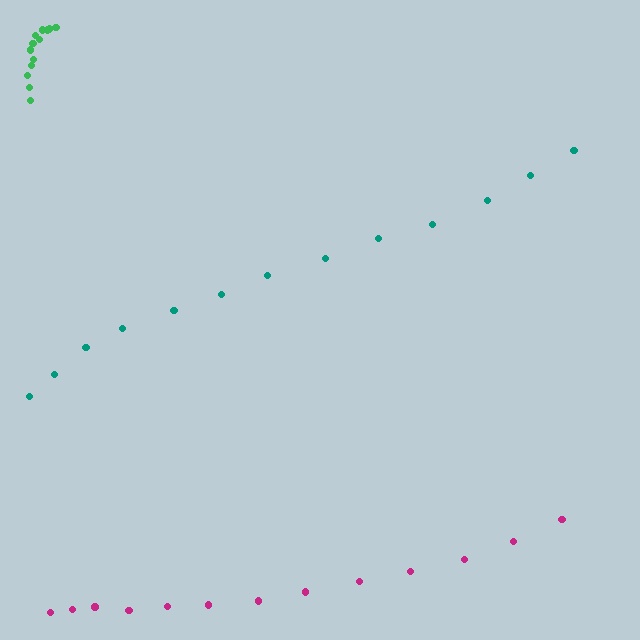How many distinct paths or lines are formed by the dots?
There are 3 distinct paths.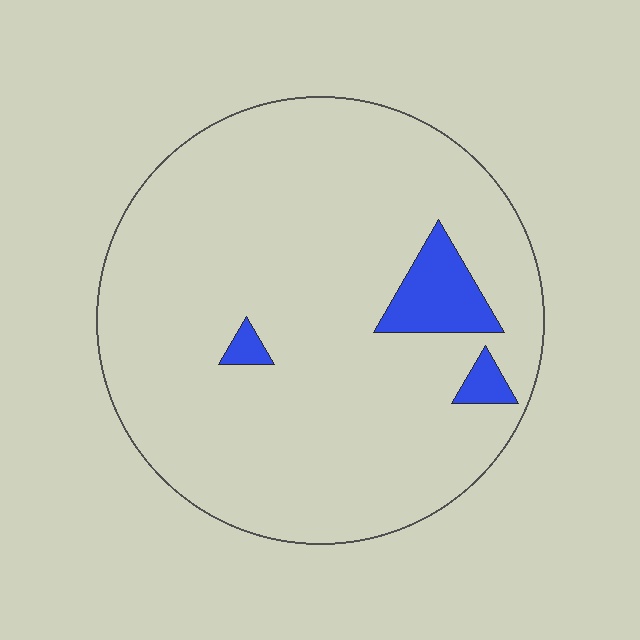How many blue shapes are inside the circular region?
3.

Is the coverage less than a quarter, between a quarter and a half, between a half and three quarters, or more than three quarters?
Less than a quarter.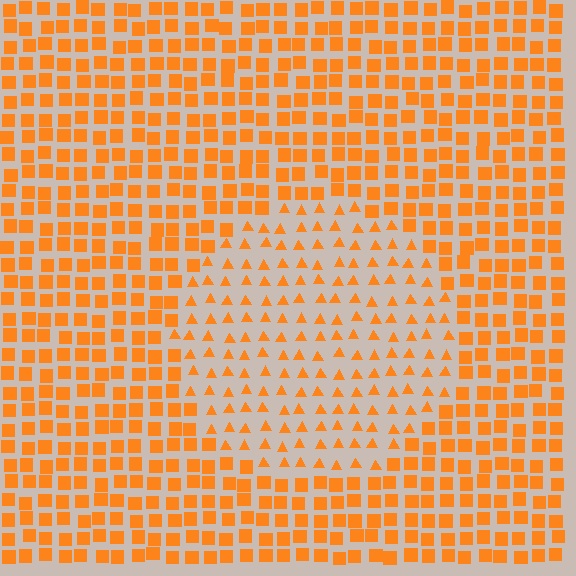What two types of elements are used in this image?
The image uses triangles inside the circle region and squares outside it.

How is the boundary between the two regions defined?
The boundary is defined by a change in element shape: triangles inside vs. squares outside. All elements share the same color and spacing.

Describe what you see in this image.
The image is filled with small orange elements arranged in a uniform grid. A circle-shaped region contains triangles, while the surrounding area contains squares. The boundary is defined purely by the change in element shape.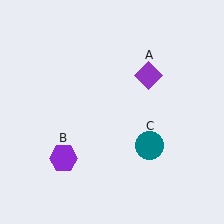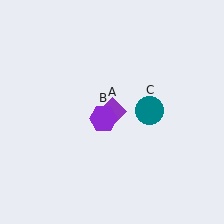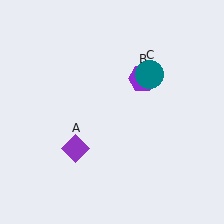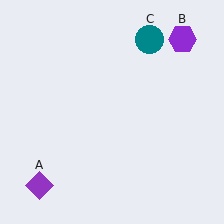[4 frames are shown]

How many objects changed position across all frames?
3 objects changed position: purple diamond (object A), purple hexagon (object B), teal circle (object C).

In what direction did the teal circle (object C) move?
The teal circle (object C) moved up.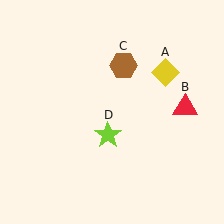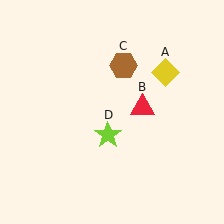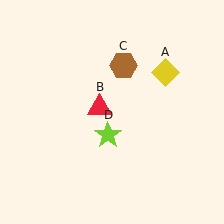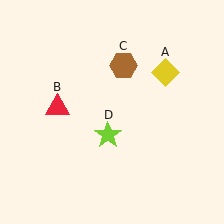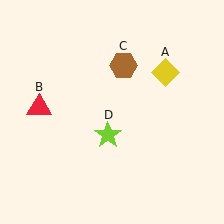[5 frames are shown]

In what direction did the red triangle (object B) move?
The red triangle (object B) moved left.